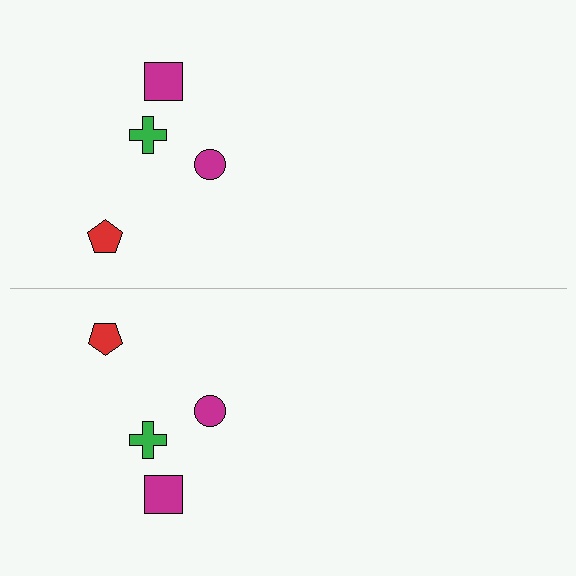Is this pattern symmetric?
Yes, this pattern has bilateral (reflection) symmetry.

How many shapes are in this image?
There are 8 shapes in this image.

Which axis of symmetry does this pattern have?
The pattern has a horizontal axis of symmetry running through the center of the image.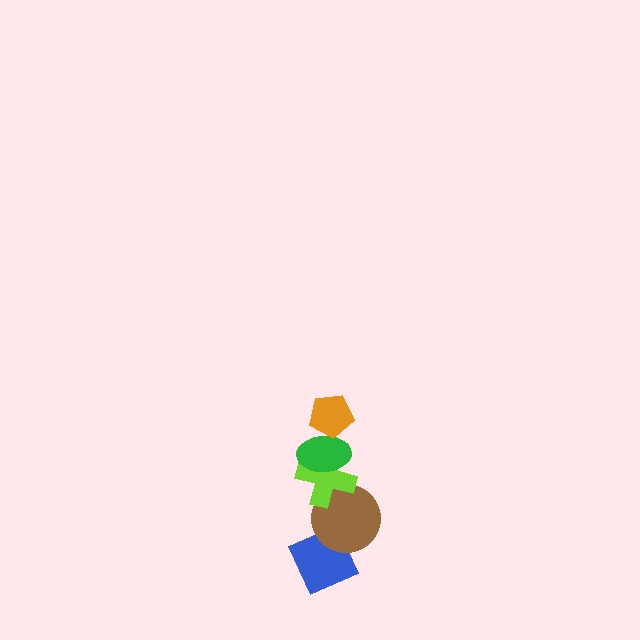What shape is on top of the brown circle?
The lime cross is on top of the brown circle.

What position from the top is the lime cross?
The lime cross is 3rd from the top.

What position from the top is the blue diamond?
The blue diamond is 5th from the top.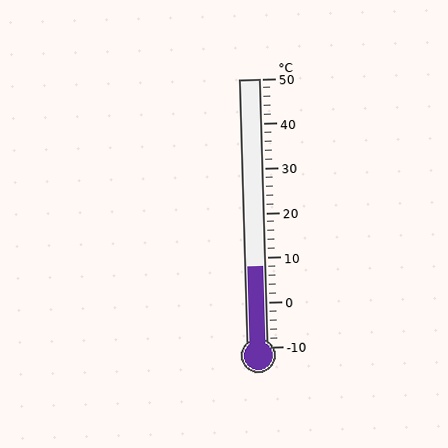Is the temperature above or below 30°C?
The temperature is below 30°C.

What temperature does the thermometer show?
The thermometer shows approximately 8°C.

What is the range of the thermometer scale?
The thermometer scale ranges from -10°C to 50°C.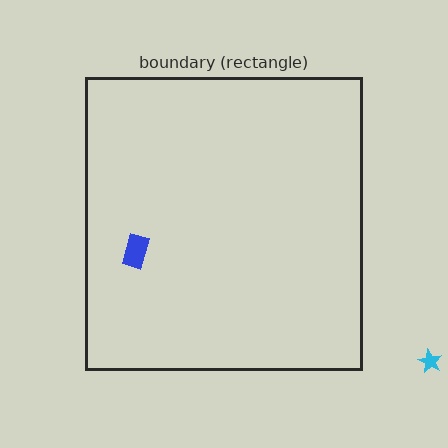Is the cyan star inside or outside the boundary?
Outside.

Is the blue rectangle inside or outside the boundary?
Inside.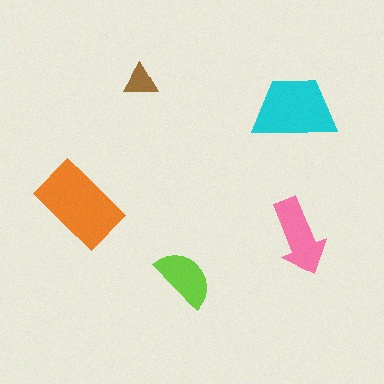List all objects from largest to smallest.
The orange rectangle, the cyan trapezoid, the pink arrow, the lime semicircle, the brown triangle.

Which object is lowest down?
The lime semicircle is bottommost.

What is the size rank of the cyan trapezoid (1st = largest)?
2nd.